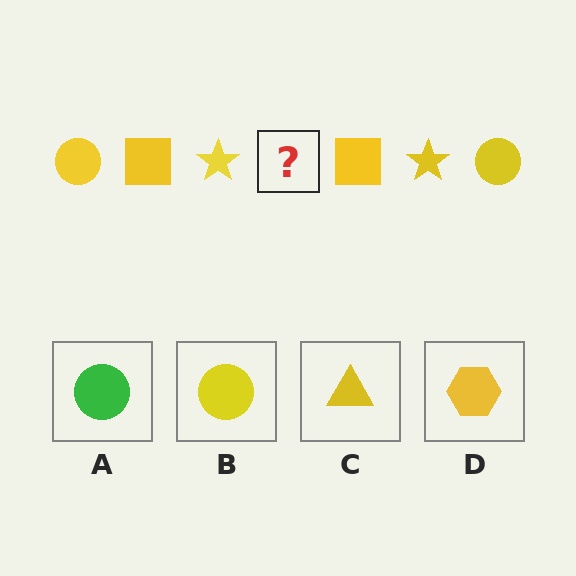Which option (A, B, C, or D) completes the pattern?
B.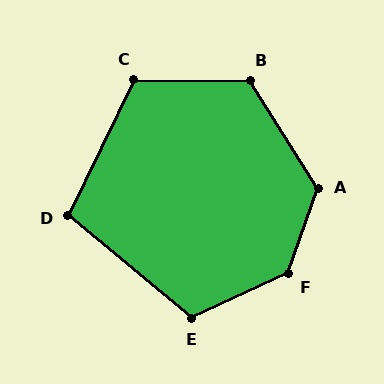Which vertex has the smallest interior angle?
D, at approximately 104 degrees.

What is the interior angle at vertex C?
Approximately 116 degrees (obtuse).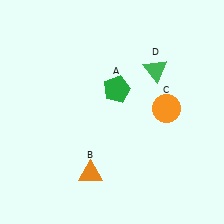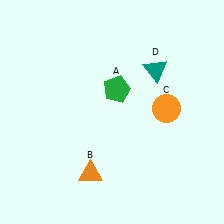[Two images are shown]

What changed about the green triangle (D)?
In Image 1, D is green. In Image 2, it changed to teal.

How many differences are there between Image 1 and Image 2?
There is 1 difference between the two images.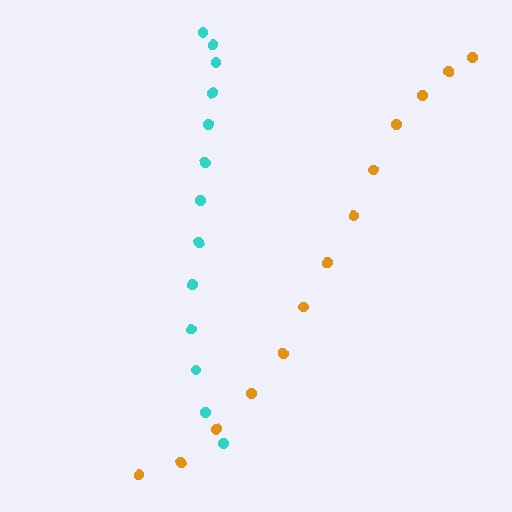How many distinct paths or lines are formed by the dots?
There are 2 distinct paths.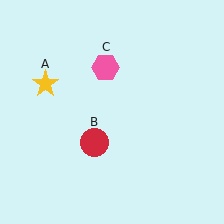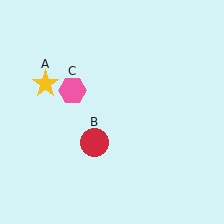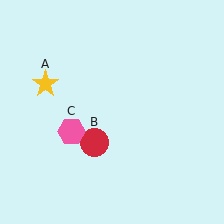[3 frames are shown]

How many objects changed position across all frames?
1 object changed position: pink hexagon (object C).